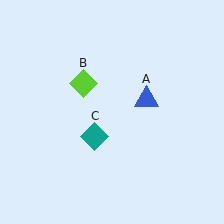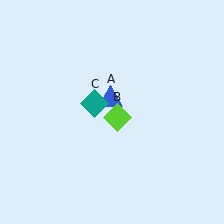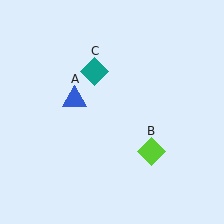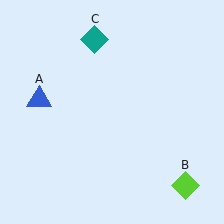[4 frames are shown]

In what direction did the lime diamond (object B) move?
The lime diamond (object B) moved down and to the right.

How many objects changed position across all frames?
3 objects changed position: blue triangle (object A), lime diamond (object B), teal diamond (object C).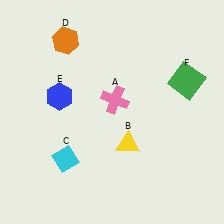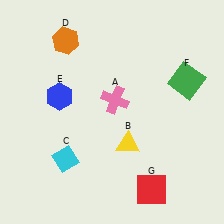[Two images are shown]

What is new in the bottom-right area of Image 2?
A red square (G) was added in the bottom-right area of Image 2.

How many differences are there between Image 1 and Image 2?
There is 1 difference between the two images.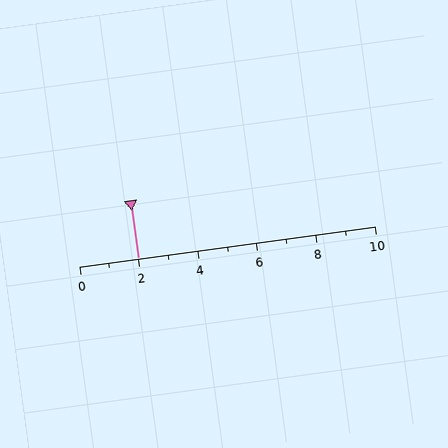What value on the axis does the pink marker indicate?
The marker indicates approximately 2.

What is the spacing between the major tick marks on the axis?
The major ticks are spaced 2 apart.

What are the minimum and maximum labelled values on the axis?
The axis runs from 0 to 10.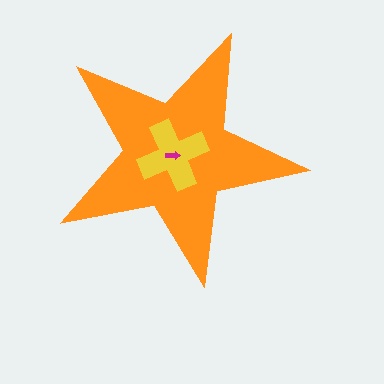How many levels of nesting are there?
3.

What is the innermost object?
The magenta arrow.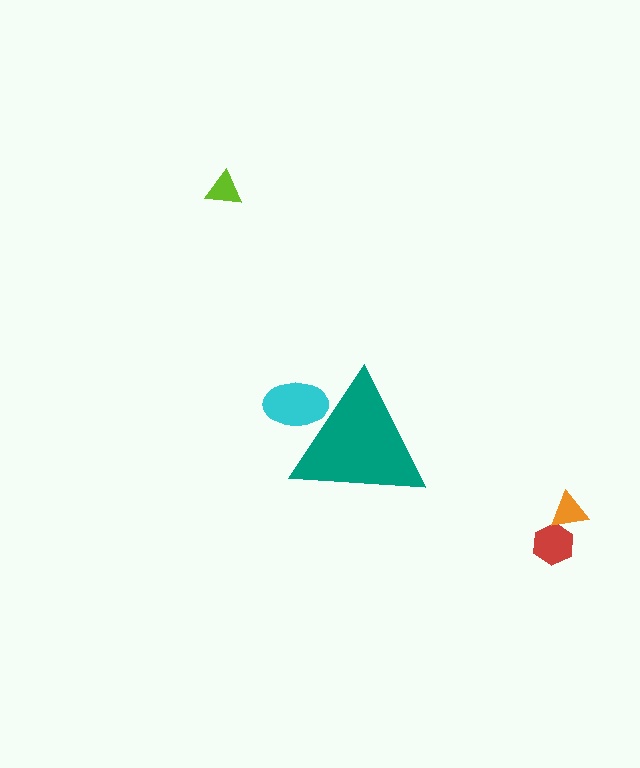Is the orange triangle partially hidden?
No, the orange triangle is fully visible.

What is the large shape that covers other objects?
A teal triangle.